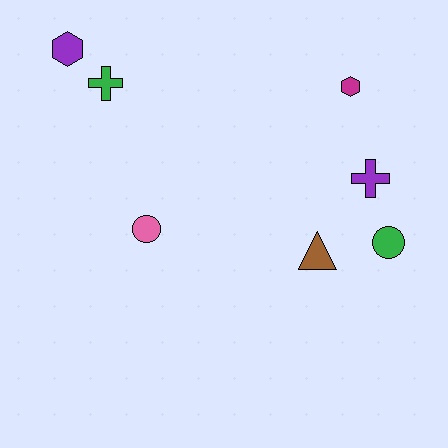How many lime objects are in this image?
There are no lime objects.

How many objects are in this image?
There are 7 objects.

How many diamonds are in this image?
There are no diamonds.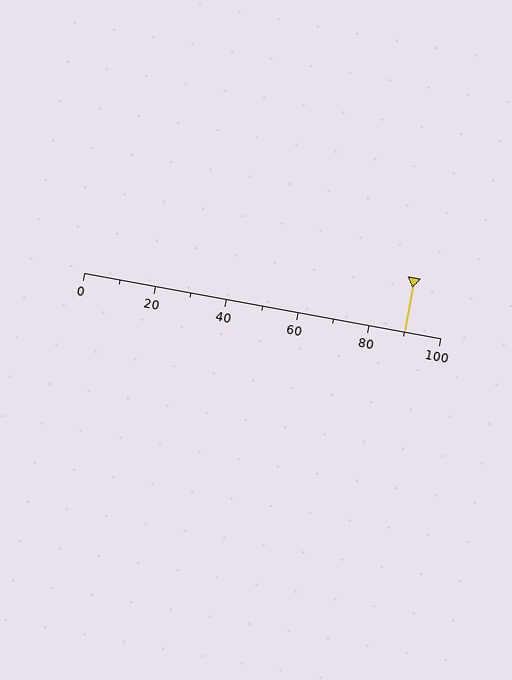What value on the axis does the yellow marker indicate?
The marker indicates approximately 90.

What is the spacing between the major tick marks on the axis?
The major ticks are spaced 20 apart.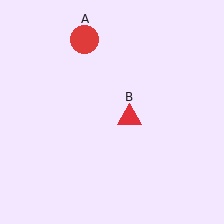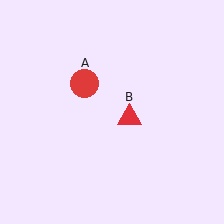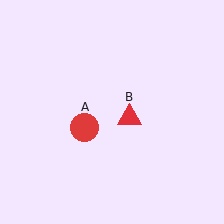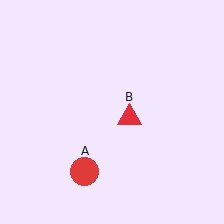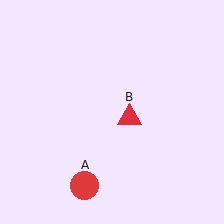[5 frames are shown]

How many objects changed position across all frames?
1 object changed position: red circle (object A).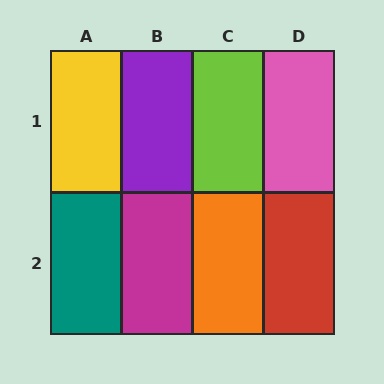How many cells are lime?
1 cell is lime.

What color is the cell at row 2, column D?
Red.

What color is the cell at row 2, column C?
Orange.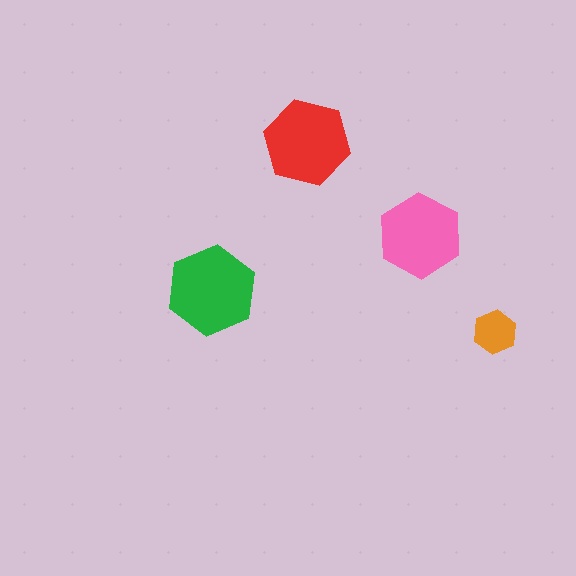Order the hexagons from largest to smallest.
the green one, the red one, the pink one, the orange one.